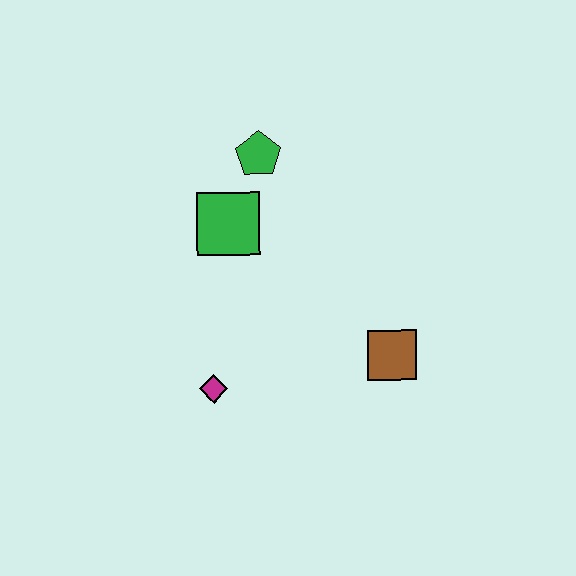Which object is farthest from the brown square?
The green pentagon is farthest from the brown square.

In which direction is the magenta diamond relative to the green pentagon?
The magenta diamond is below the green pentagon.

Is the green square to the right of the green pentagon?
No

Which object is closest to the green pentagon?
The green square is closest to the green pentagon.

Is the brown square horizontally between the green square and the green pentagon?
No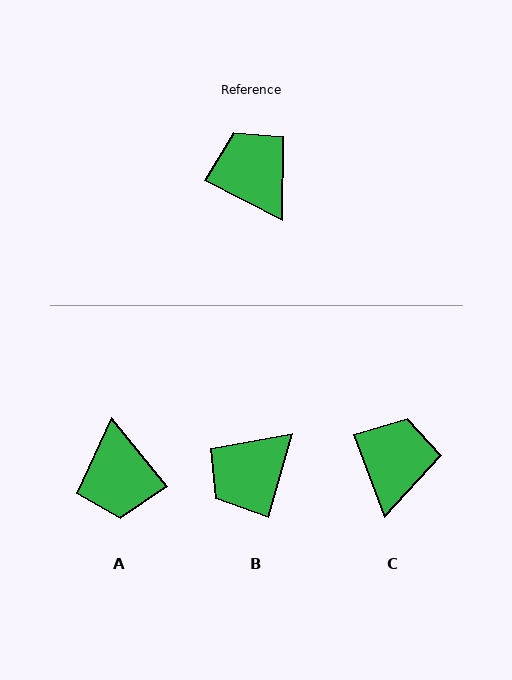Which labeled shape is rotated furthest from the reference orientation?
A, about 156 degrees away.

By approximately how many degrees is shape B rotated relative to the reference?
Approximately 101 degrees counter-clockwise.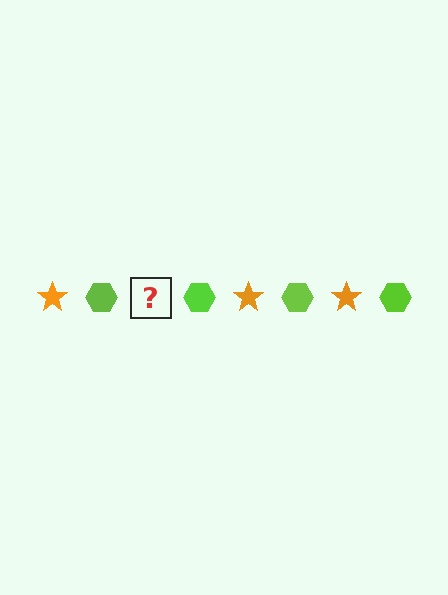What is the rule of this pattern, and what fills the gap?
The rule is that the pattern alternates between orange star and lime hexagon. The gap should be filled with an orange star.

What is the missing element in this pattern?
The missing element is an orange star.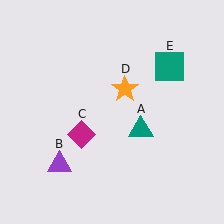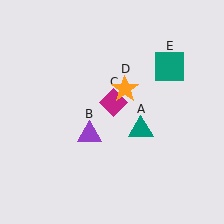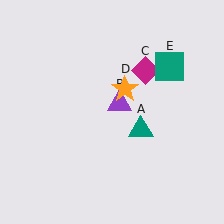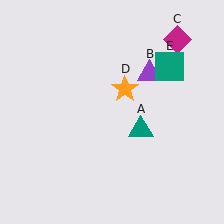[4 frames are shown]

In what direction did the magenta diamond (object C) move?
The magenta diamond (object C) moved up and to the right.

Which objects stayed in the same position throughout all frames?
Teal triangle (object A) and orange star (object D) and teal square (object E) remained stationary.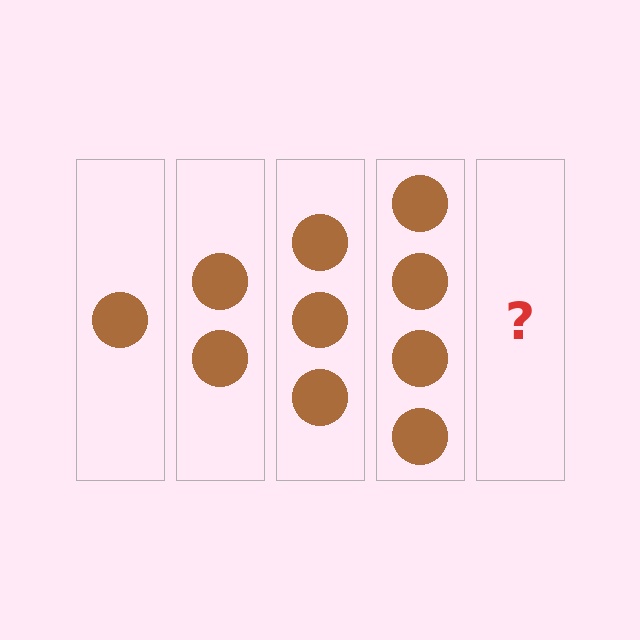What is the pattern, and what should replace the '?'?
The pattern is that each step adds one more circle. The '?' should be 5 circles.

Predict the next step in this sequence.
The next step is 5 circles.